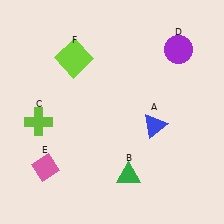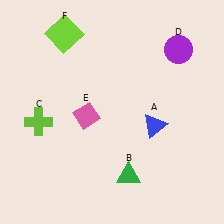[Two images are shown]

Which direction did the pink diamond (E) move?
The pink diamond (E) moved up.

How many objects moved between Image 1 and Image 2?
2 objects moved between the two images.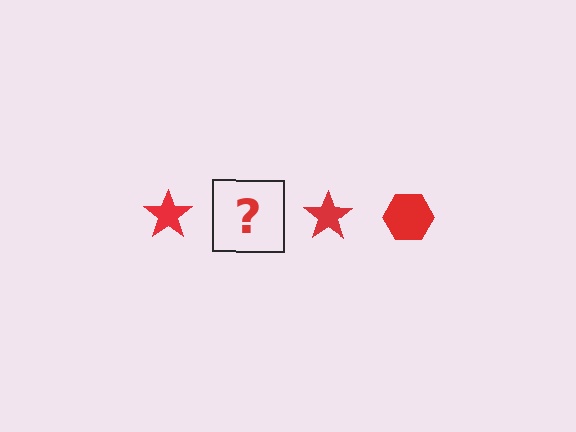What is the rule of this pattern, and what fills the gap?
The rule is that the pattern cycles through star, hexagon shapes in red. The gap should be filled with a red hexagon.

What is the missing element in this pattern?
The missing element is a red hexagon.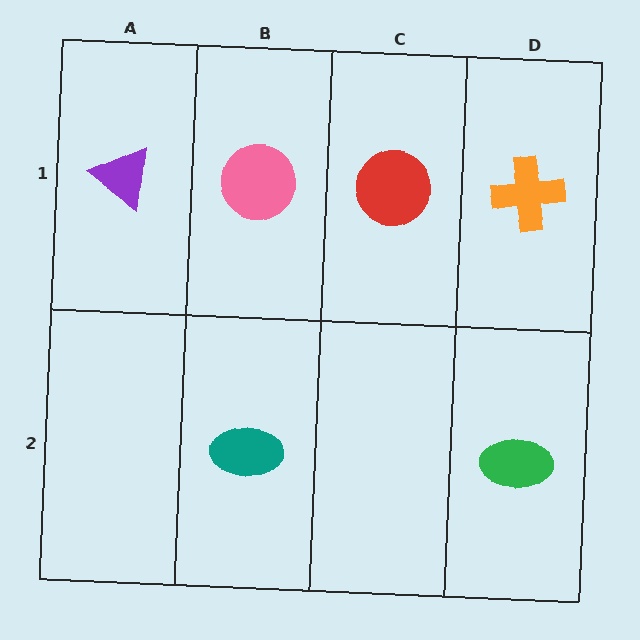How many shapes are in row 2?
2 shapes.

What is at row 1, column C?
A red circle.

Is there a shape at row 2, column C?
No, that cell is empty.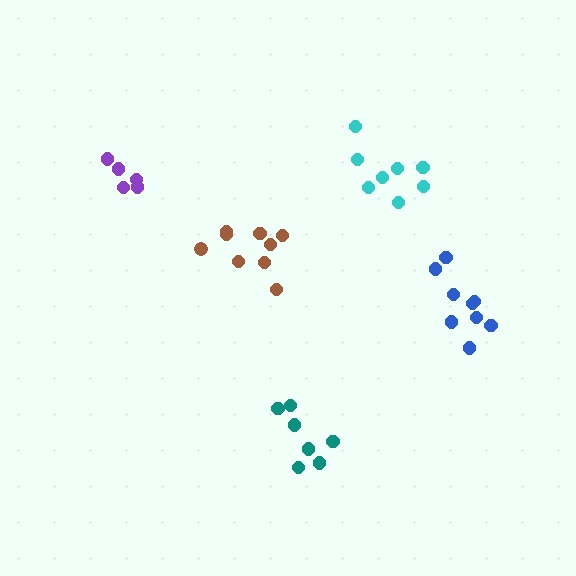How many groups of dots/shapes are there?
There are 5 groups.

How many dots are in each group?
Group 1: 7 dots, Group 2: 8 dots, Group 3: 9 dots, Group 4: 5 dots, Group 5: 9 dots (38 total).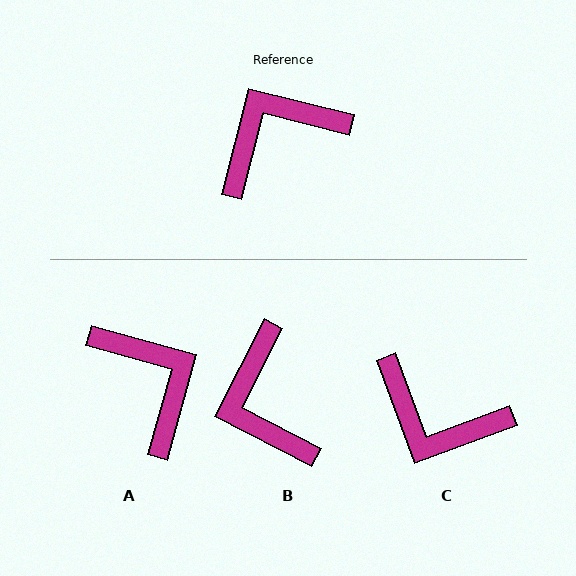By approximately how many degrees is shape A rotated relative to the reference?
Approximately 91 degrees clockwise.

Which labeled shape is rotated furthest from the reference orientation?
C, about 124 degrees away.